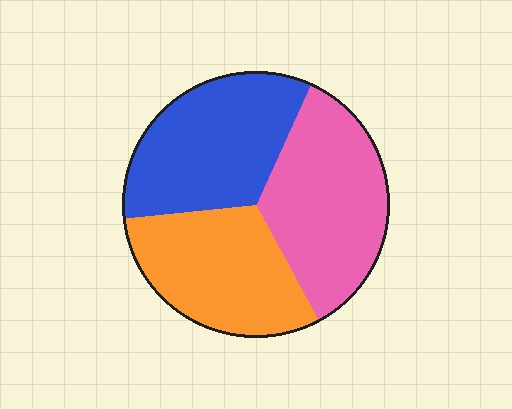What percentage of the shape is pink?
Pink takes up about one third (1/3) of the shape.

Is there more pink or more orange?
Pink.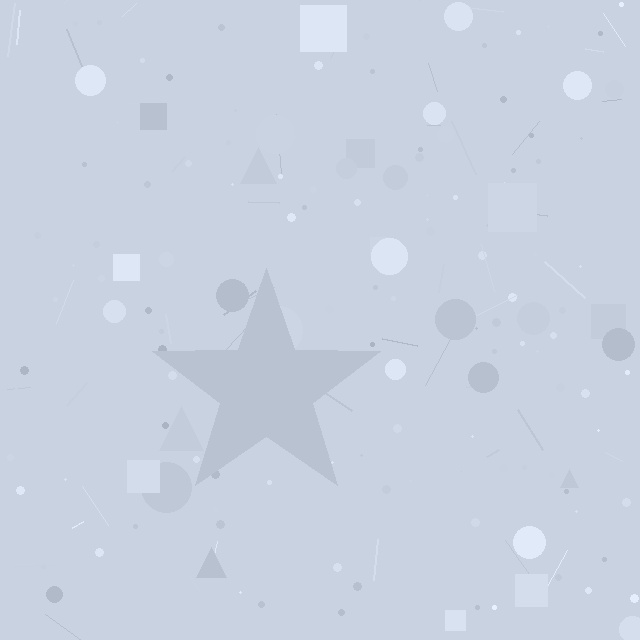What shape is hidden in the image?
A star is hidden in the image.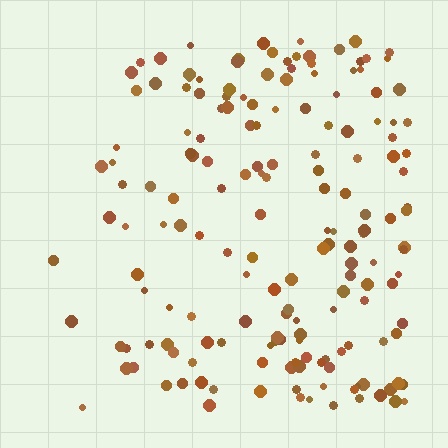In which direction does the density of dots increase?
From left to right, with the right side densest.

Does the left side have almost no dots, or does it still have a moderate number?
Still a moderate number, just noticeably fewer than the right.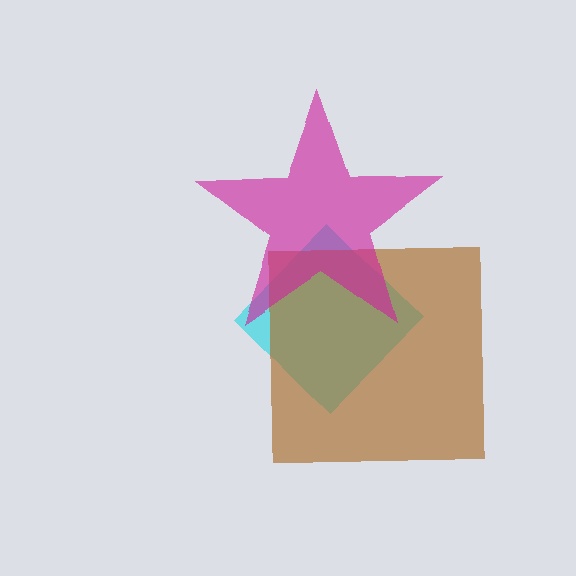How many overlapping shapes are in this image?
There are 3 overlapping shapes in the image.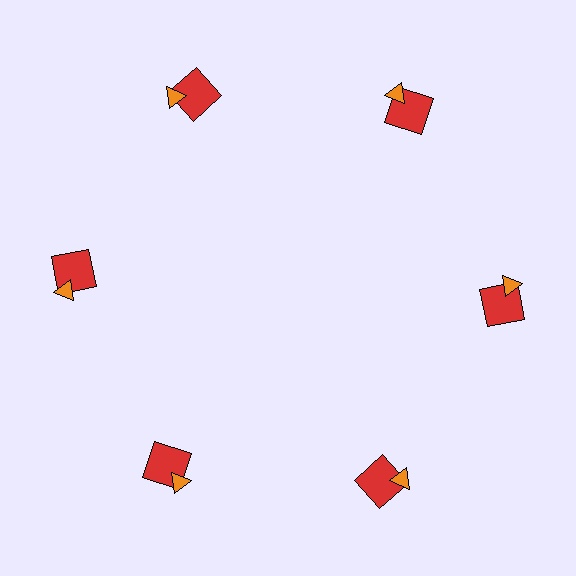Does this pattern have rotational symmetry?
Yes, this pattern has 6-fold rotational symmetry. It looks the same after rotating 60 degrees around the center.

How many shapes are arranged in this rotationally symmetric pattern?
There are 12 shapes, arranged in 6 groups of 2.